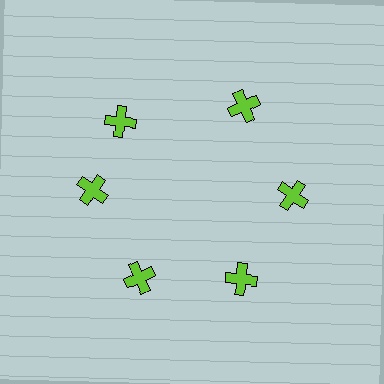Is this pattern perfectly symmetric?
No. The 6 lime crosses are arranged in a ring, but one element near the 11 o'clock position is rotated out of alignment along the ring, breaking the 6-fold rotational symmetry.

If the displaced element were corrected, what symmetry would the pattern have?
It would have 6-fold rotational symmetry — the pattern would map onto itself every 60 degrees.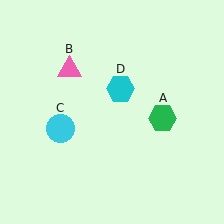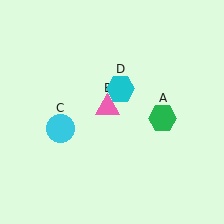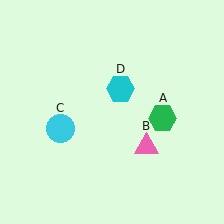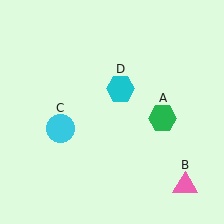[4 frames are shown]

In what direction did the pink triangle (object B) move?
The pink triangle (object B) moved down and to the right.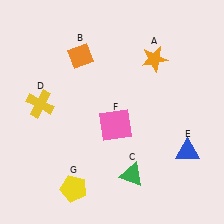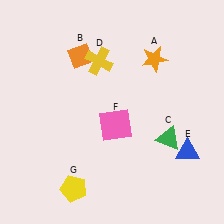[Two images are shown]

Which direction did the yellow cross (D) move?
The yellow cross (D) moved right.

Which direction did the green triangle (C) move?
The green triangle (C) moved up.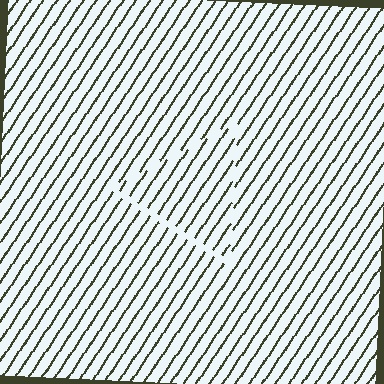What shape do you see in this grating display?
An illusory triangle. The interior of the shape contains the same grating, shifted by half a period — the contour is defined by the phase discontinuity where line-ends from the inner and outer gratings abut.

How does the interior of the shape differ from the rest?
The interior of the shape contains the same grating, shifted by half a period — the contour is defined by the phase discontinuity where line-ends from the inner and outer gratings abut.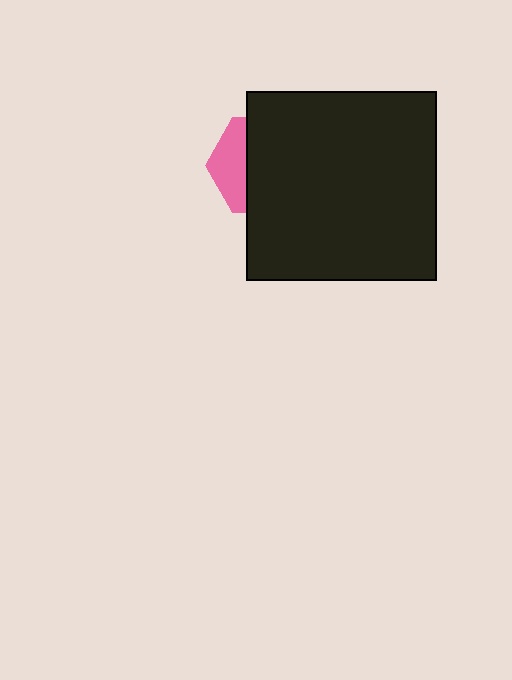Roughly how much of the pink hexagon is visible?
A small part of it is visible (roughly 32%).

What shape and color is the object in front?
The object in front is a black square.